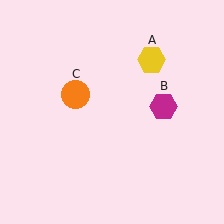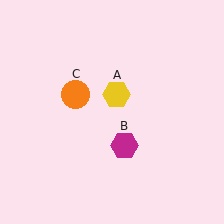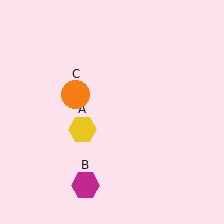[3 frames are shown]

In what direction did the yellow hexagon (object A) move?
The yellow hexagon (object A) moved down and to the left.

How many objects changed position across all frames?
2 objects changed position: yellow hexagon (object A), magenta hexagon (object B).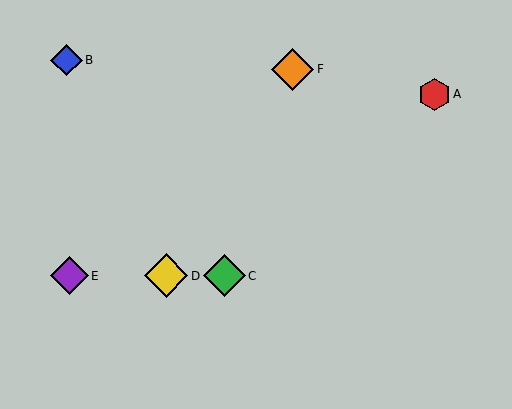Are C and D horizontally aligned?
Yes, both are at y≈276.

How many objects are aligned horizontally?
3 objects (C, D, E) are aligned horizontally.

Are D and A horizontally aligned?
No, D is at y≈276 and A is at y≈95.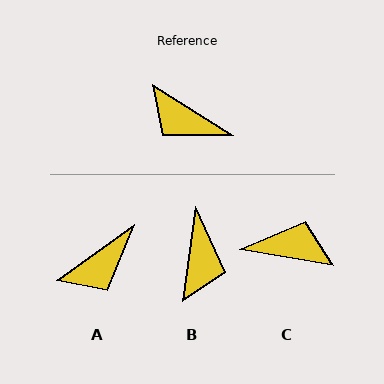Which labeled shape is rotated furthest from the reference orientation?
C, about 158 degrees away.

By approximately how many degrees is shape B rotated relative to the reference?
Approximately 114 degrees counter-clockwise.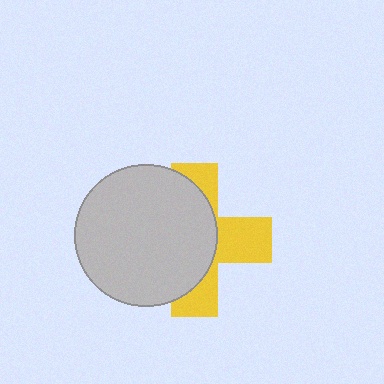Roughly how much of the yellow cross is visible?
A small part of it is visible (roughly 42%).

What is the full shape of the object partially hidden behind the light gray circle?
The partially hidden object is a yellow cross.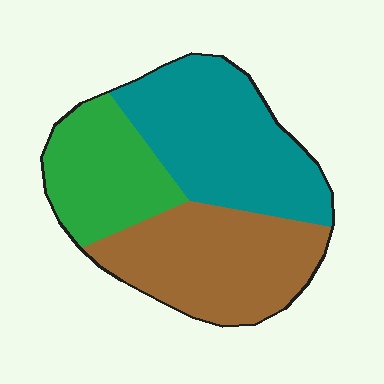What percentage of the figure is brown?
Brown covers 36% of the figure.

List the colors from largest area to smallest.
From largest to smallest: teal, brown, green.